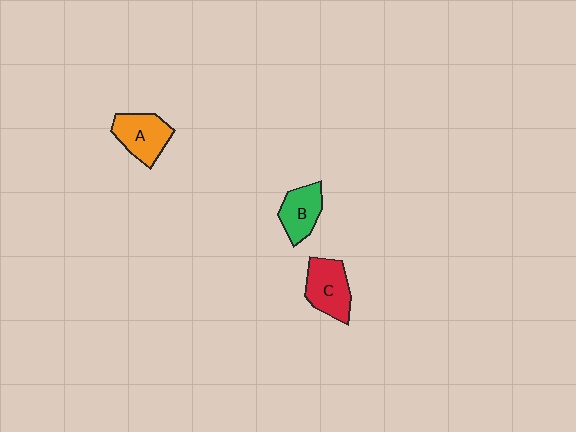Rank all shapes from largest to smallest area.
From largest to smallest: C (red), A (orange), B (green).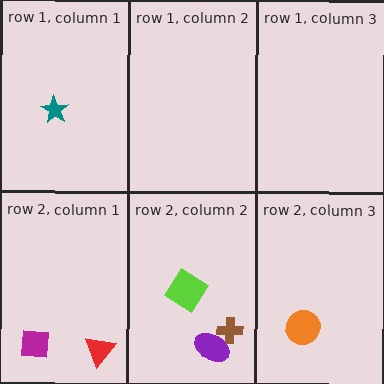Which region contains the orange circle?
The row 2, column 3 region.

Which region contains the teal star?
The row 1, column 1 region.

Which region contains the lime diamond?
The row 2, column 2 region.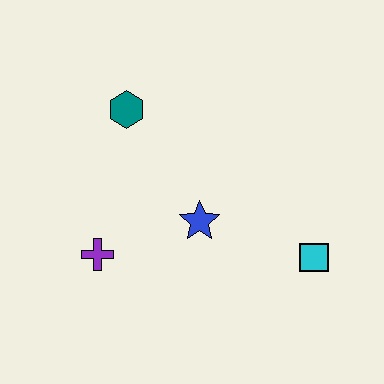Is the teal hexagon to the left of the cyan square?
Yes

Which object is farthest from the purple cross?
The cyan square is farthest from the purple cross.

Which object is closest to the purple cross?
The blue star is closest to the purple cross.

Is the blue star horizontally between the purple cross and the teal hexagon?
No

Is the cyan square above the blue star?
No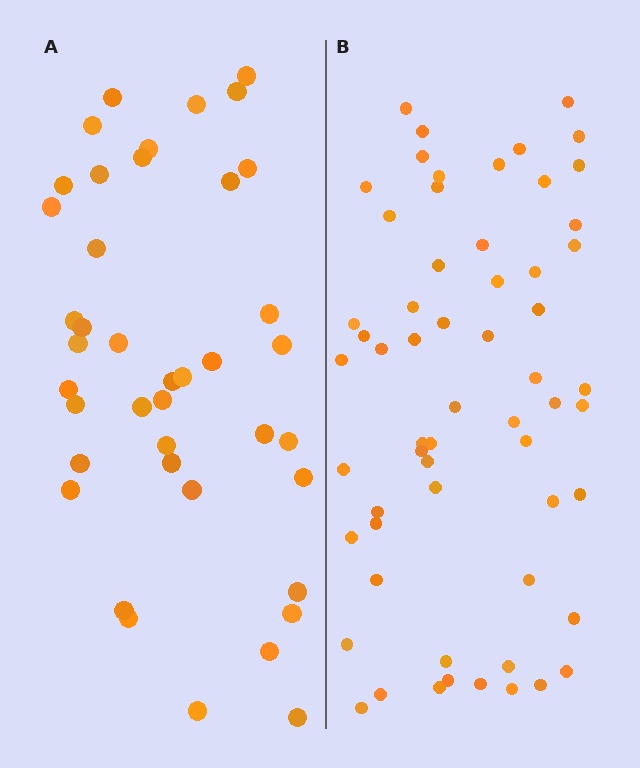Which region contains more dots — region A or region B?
Region B (the right region) has more dots.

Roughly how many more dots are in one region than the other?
Region B has approximately 20 more dots than region A.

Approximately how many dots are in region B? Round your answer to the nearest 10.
About 60 dots.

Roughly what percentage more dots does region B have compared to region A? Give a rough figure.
About 45% more.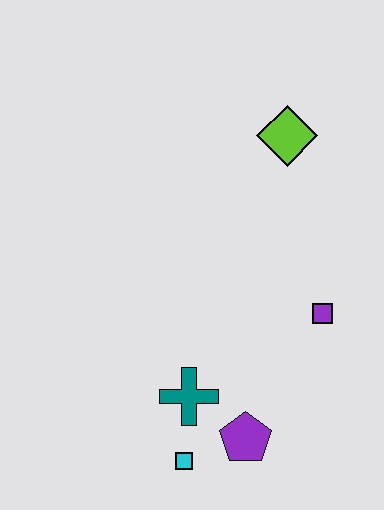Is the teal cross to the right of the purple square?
No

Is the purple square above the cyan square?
Yes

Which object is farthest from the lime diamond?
The cyan square is farthest from the lime diamond.